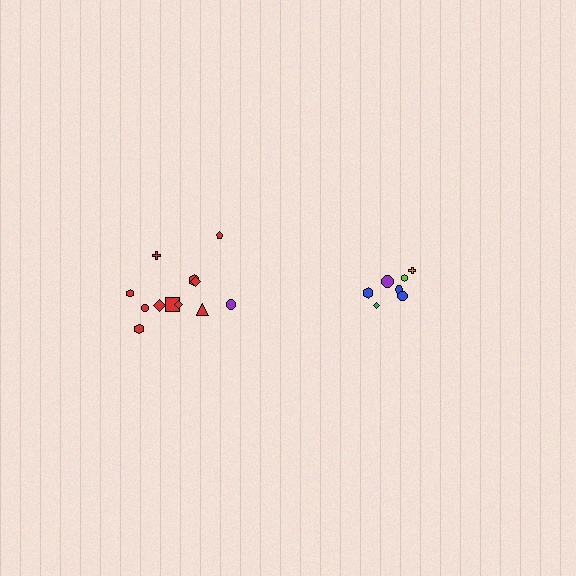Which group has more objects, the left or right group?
The left group.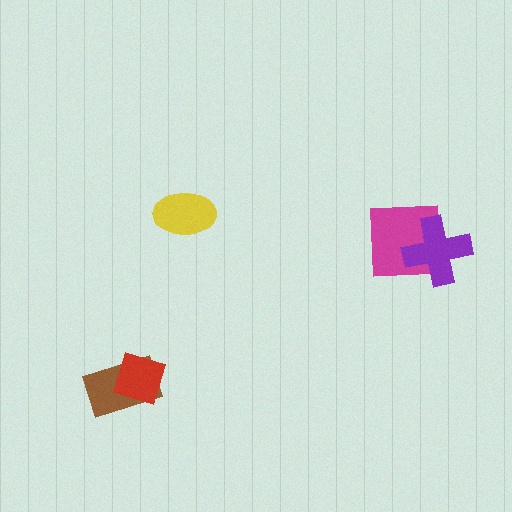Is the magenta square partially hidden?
Yes, it is partially covered by another shape.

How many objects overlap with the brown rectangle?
1 object overlaps with the brown rectangle.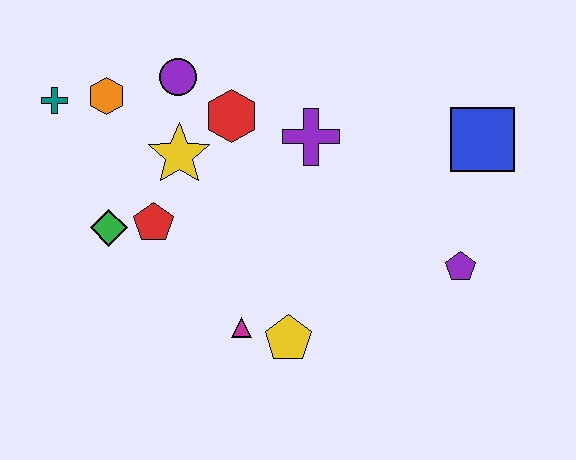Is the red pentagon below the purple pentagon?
No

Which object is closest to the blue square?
The purple pentagon is closest to the blue square.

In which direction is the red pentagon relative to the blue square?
The red pentagon is to the left of the blue square.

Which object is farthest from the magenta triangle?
The blue square is farthest from the magenta triangle.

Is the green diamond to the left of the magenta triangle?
Yes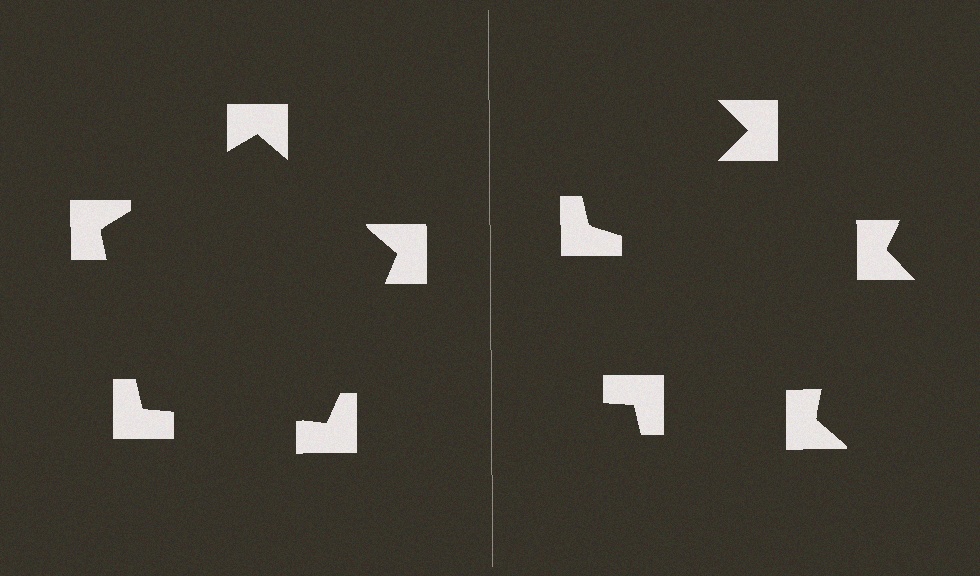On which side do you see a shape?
An illusory pentagon appears on the left side. On the right side the wedge cuts are rotated, so no coherent shape forms.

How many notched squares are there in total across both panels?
10 — 5 on each side.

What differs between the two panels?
The notched squares are positioned identically on both sides; only the wedge orientations differ. On the left they align to a pentagon; on the right they are misaligned.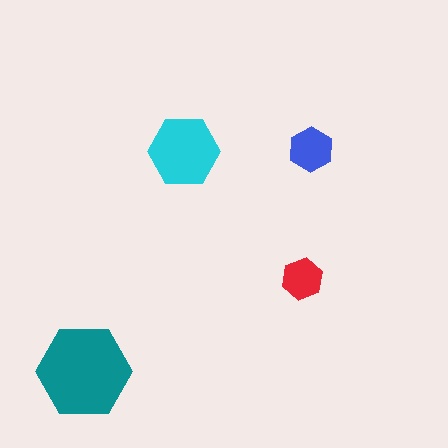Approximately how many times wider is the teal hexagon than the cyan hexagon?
About 1.5 times wider.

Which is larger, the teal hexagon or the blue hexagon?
The teal one.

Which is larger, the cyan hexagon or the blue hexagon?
The cyan one.